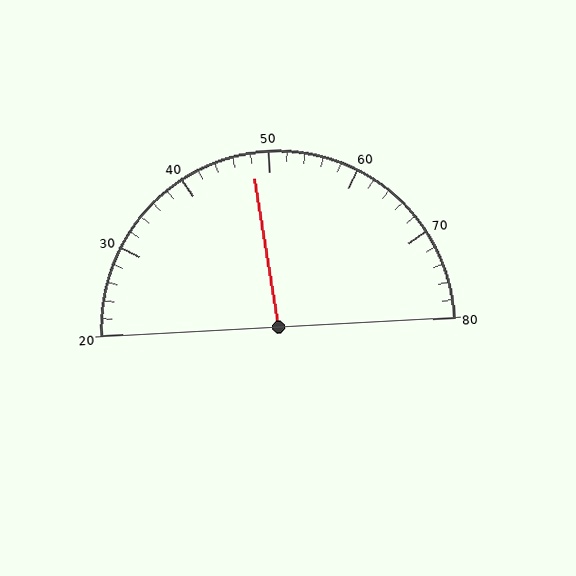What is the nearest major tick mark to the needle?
The nearest major tick mark is 50.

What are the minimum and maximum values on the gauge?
The gauge ranges from 20 to 80.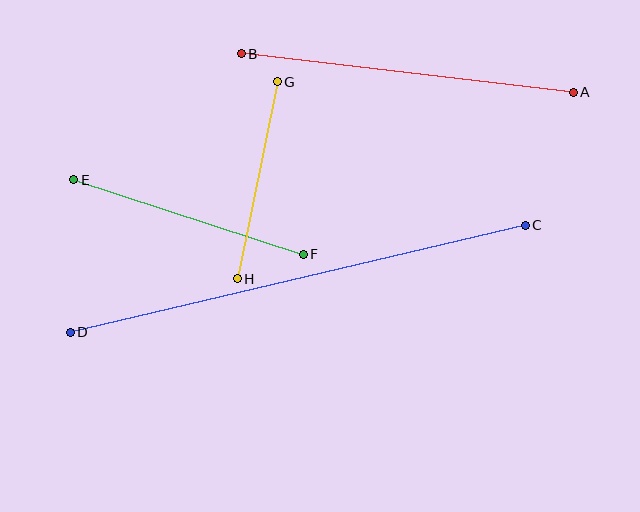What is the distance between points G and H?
The distance is approximately 201 pixels.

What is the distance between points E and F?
The distance is approximately 241 pixels.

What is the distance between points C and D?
The distance is approximately 467 pixels.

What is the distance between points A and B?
The distance is approximately 334 pixels.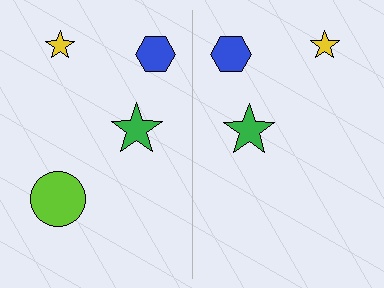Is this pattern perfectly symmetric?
No, the pattern is not perfectly symmetric. A lime circle is missing from the right side.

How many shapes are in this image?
There are 7 shapes in this image.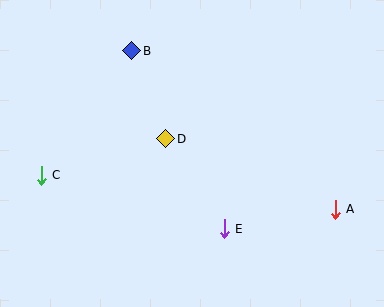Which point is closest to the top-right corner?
Point A is closest to the top-right corner.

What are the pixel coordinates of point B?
Point B is at (132, 51).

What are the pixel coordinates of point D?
Point D is at (166, 139).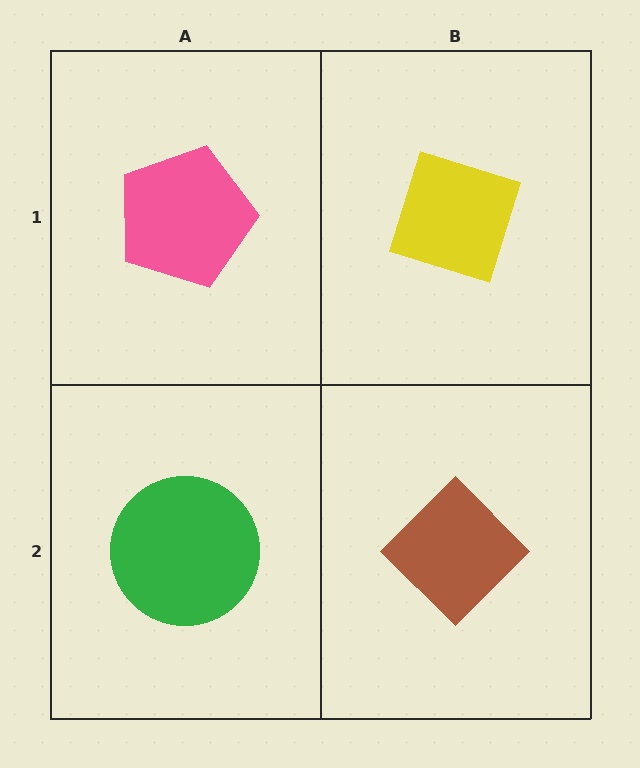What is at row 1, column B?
A yellow diamond.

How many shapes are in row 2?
2 shapes.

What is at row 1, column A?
A pink pentagon.